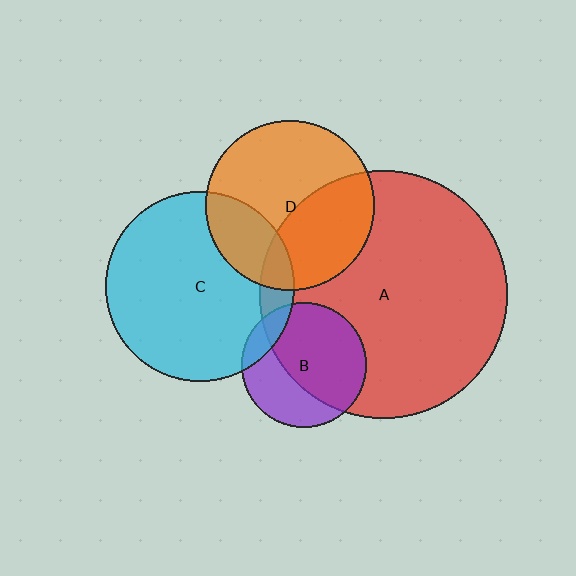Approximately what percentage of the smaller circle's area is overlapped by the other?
Approximately 60%.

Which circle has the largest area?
Circle A (red).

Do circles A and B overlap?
Yes.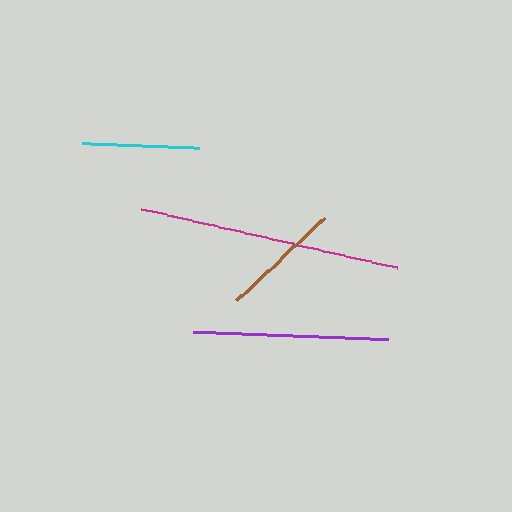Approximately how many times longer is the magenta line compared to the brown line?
The magenta line is approximately 2.2 times the length of the brown line.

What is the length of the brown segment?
The brown segment is approximately 121 pixels long.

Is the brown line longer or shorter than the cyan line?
The brown line is longer than the cyan line.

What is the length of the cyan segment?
The cyan segment is approximately 117 pixels long.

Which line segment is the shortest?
The cyan line is the shortest at approximately 117 pixels.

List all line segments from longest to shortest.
From longest to shortest: magenta, purple, brown, cyan.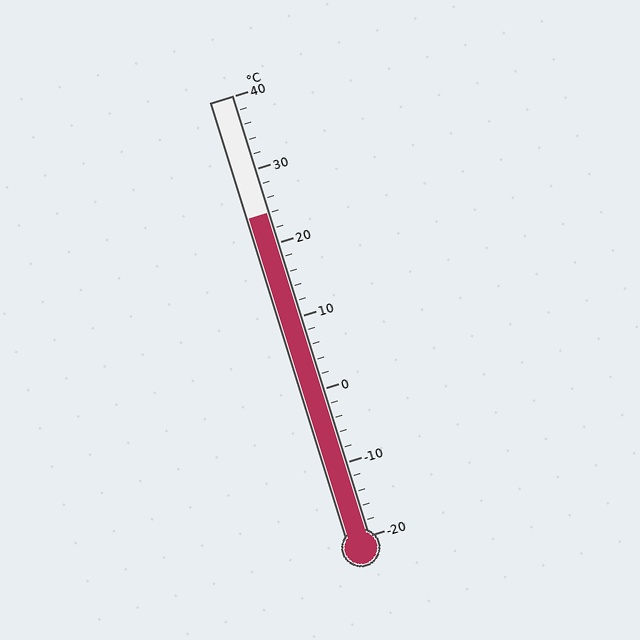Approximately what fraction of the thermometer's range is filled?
The thermometer is filled to approximately 75% of its range.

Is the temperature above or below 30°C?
The temperature is below 30°C.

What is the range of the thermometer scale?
The thermometer scale ranges from -20°C to 40°C.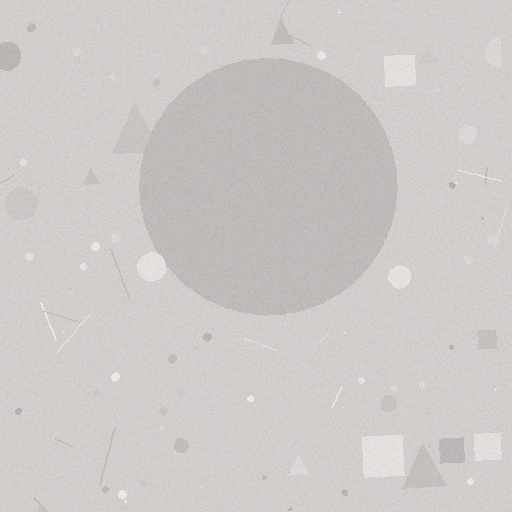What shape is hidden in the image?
A circle is hidden in the image.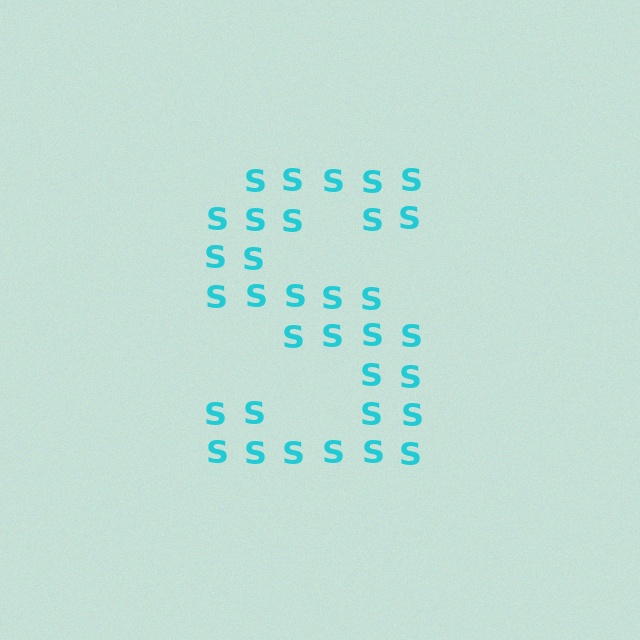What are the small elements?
The small elements are letter S's.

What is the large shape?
The large shape is the letter S.